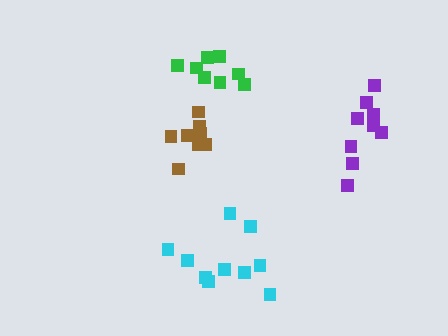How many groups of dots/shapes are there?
There are 4 groups.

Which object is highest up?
The green cluster is topmost.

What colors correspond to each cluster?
The clusters are colored: purple, cyan, brown, green.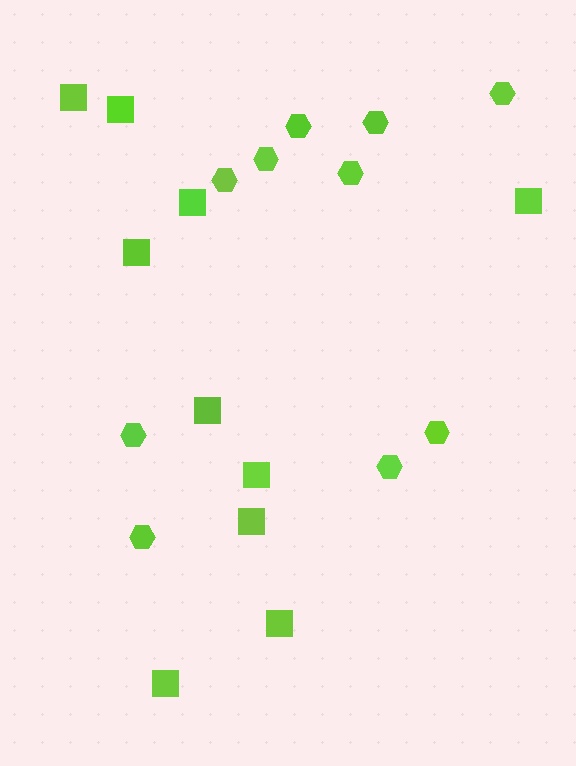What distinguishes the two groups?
There are 2 groups: one group of squares (10) and one group of hexagons (10).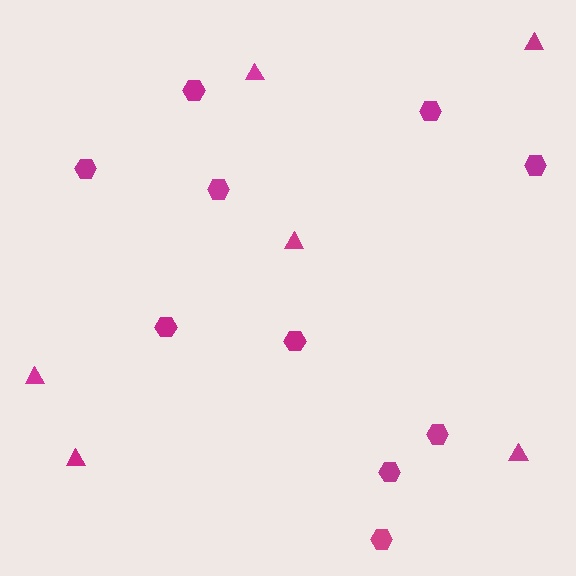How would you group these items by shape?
There are 2 groups: one group of triangles (6) and one group of hexagons (10).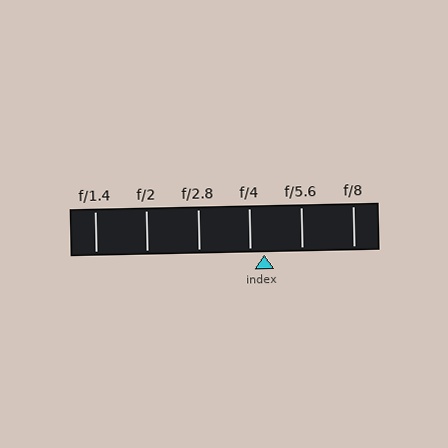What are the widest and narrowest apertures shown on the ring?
The widest aperture shown is f/1.4 and the narrowest is f/8.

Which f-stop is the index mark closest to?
The index mark is closest to f/4.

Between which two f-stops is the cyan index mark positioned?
The index mark is between f/4 and f/5.6.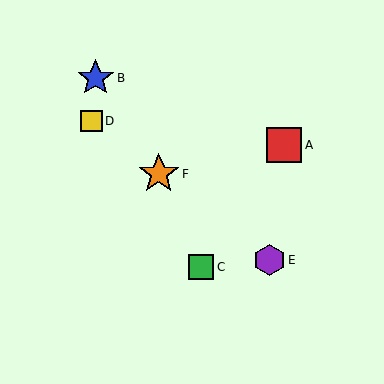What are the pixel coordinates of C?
Object C is at (201, 267).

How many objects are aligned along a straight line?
3 objects (D, E, F) are aligned along a straight line.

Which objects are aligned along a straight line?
Objects D, E, F are aligned along a straight line.